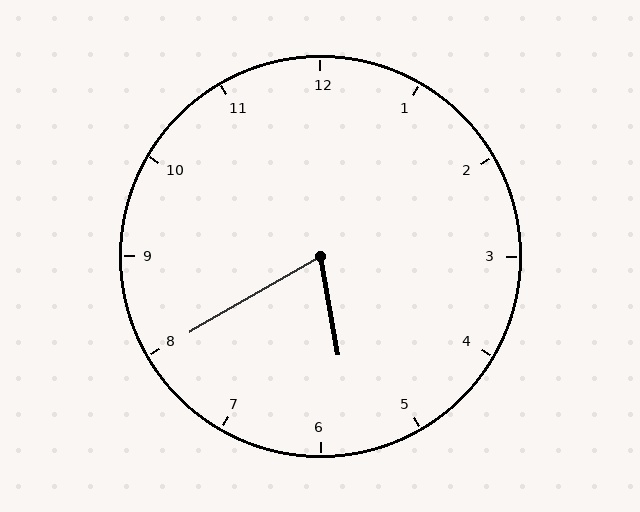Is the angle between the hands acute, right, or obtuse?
It is acute.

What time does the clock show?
5:40.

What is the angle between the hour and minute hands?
Approximately 70 degrees.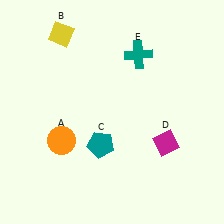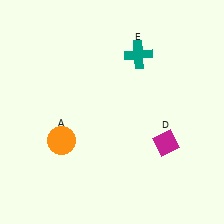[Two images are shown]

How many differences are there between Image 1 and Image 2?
There are 2 differences between the two images.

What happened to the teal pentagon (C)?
The teal pentagon (C) was removed in Image 2. It was in the bottom-left area of Image 1.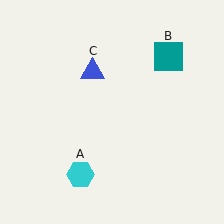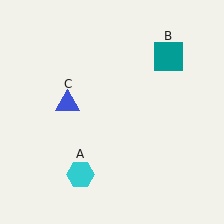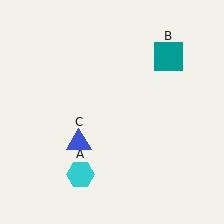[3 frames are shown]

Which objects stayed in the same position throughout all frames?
Cyan hexagon (object A) and teal square (object B) remained stationary.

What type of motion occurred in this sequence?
The blue triangle (object C) rotated counterclockwise around the center of the scene.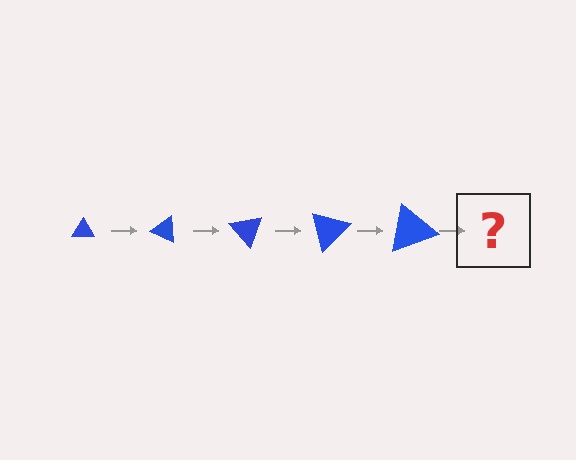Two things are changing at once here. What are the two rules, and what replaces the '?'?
The two rules are that the triangle grows larger each step and it rotates 25 degrees each step. The '?' should be a triangle, larger than the previous one and rotated 125 degrees from the start.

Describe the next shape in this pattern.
It should be a triangle, larger than the previous one and rotated 125 degrees from the start.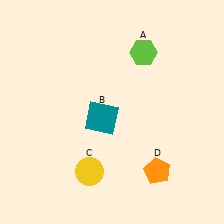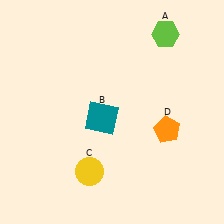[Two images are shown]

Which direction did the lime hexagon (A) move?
The lime hexagon (A) moved right.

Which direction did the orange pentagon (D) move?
The orange pentagon (D) moved up.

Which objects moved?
The objects that moved are: the lime hexagon (A), the orange pentagon (D).